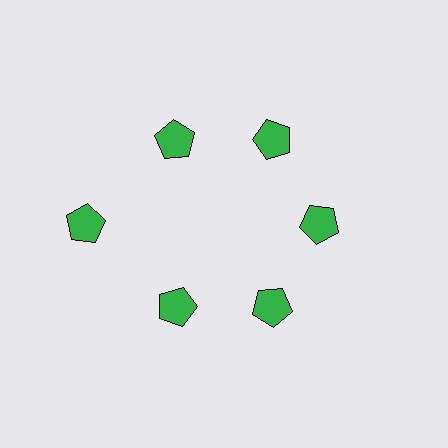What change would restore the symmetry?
The symmetry would be restored by moving it inward, back onto the ring so that all 6 pentagons sit at equal angles and equal distance from the center.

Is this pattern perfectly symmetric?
No. The 6 green pentagons are arranged in a ring, but one element near the 9 o'clock position is pushed outward from the center, breaking the 6-fold rotational symmetry.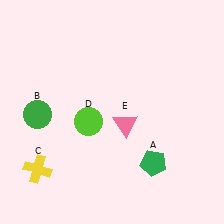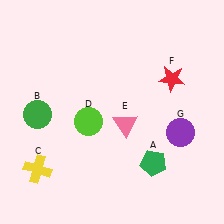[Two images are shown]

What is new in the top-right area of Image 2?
A red star (F) was added in the top-right area of Image 2.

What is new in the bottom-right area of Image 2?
A purple circle (G) was added in the bottom-right area of Image 2.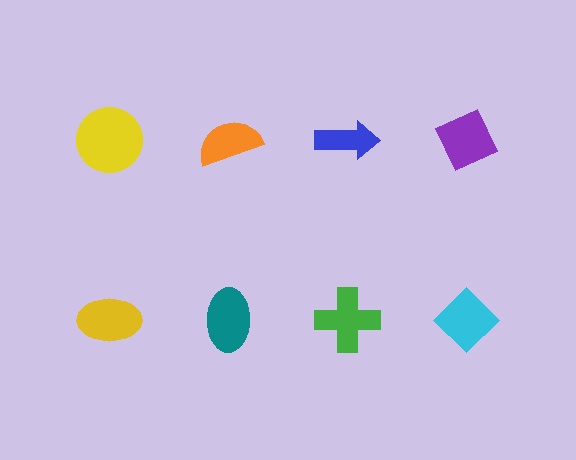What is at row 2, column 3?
A green cross.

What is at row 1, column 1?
A yellow circle.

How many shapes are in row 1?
4 shapes.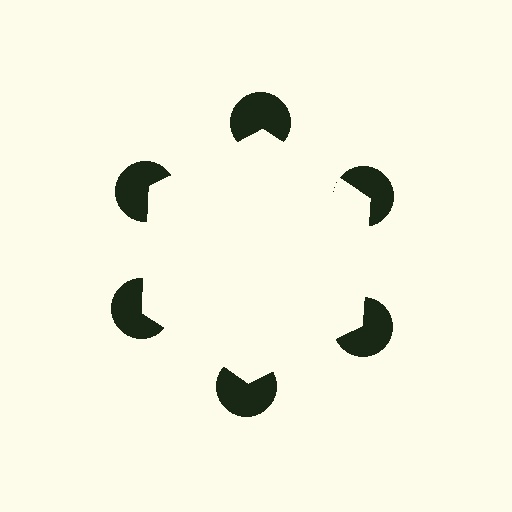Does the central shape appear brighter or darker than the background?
It typically appears slightly brighter than the background, even though no actual brightness change is drawn.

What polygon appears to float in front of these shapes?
An illusory hexagon — its edges are inferred from the aligned wedge cuts in the pac-man discs, not physically drawn.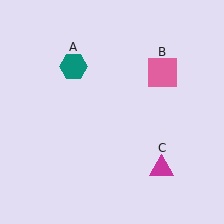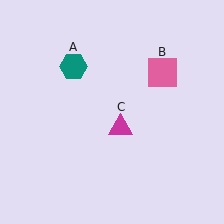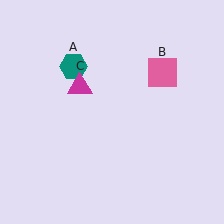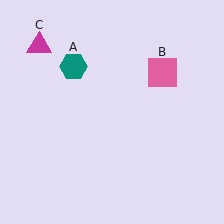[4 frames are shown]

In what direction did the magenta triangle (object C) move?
The magenta triangle (object C) moved up and to the left.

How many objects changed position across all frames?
1 object changed position: magenta triangle (object C).